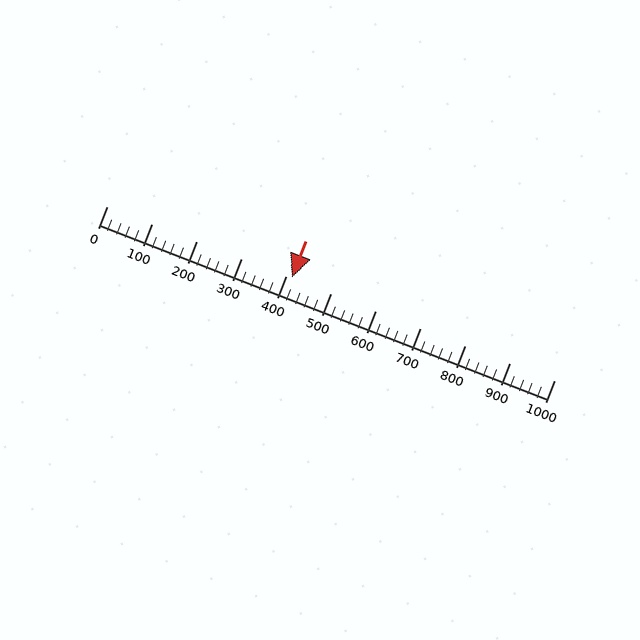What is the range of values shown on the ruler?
The ruler shows values from 0 to 1000.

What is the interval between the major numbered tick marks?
The major tick marks are spaced 100 units apart.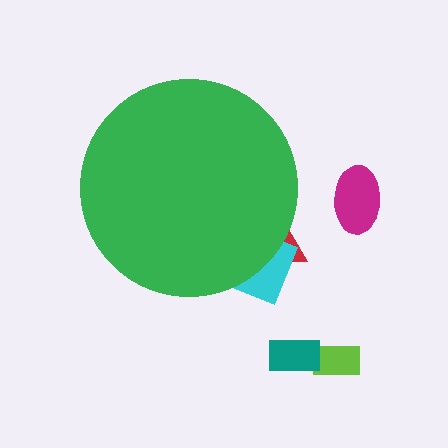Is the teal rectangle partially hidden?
No, the teal rectangle is fully visible.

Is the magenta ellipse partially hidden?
No, the magenta ellipse is fully visible.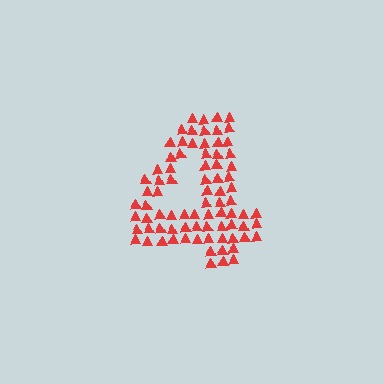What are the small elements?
The small elements are triangles.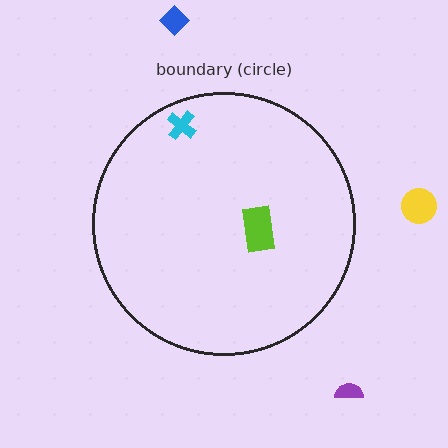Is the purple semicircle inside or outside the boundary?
Outside.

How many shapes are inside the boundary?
2 inside, 3 outside.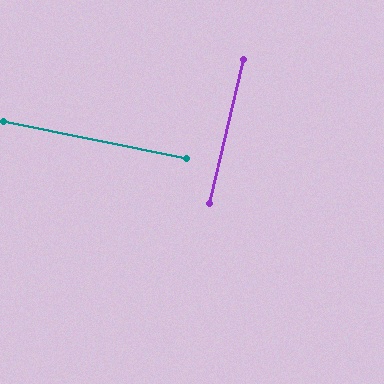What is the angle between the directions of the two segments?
Approximately 88 degrees.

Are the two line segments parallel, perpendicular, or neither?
Perpendicular — they meet at approximately 88°.